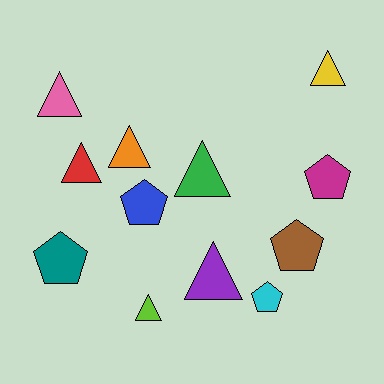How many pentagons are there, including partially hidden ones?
There are 5 pentagons.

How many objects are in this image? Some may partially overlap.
There are 12 objects.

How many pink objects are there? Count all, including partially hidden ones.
There is 1 pink object.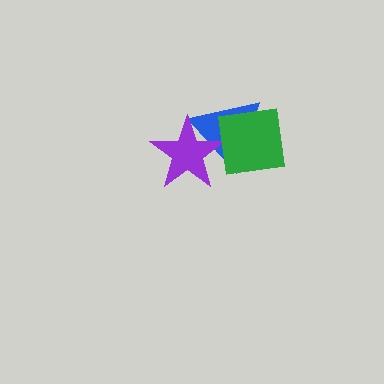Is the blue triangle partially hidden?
Yes, it is partially covered by another shape.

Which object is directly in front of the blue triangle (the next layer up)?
The purple star is directly in front of the blue triangle.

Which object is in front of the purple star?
The green square is in front of the purple star.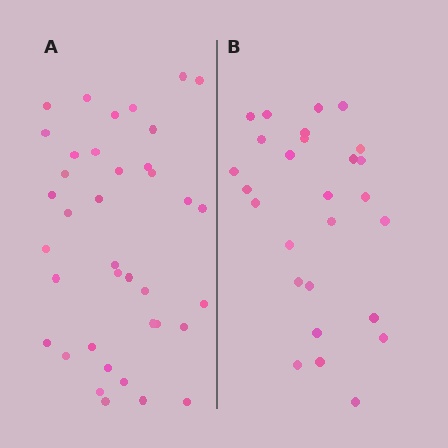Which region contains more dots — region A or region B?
Region A (the left region) has more dots.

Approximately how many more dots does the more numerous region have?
Region A has roughly 12 or so more dots than region B.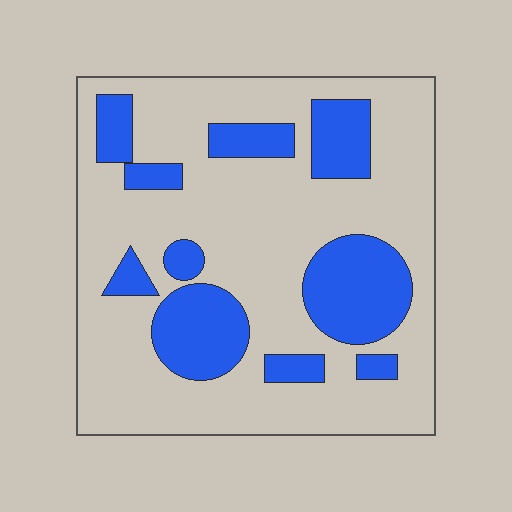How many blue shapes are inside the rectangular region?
10.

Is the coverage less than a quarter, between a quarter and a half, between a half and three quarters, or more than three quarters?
Between a quarter and a half.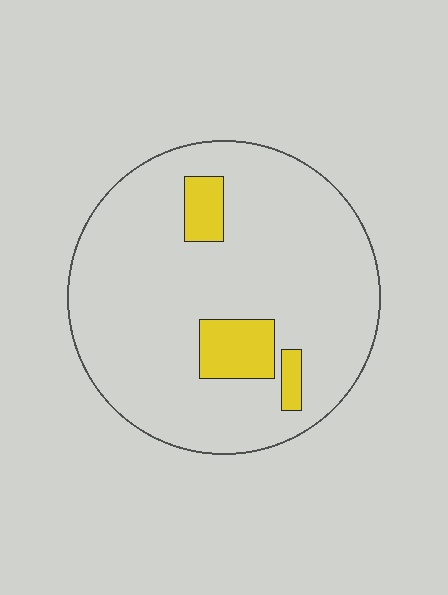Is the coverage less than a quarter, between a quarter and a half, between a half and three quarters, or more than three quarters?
Less than a quarter.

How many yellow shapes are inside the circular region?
3.